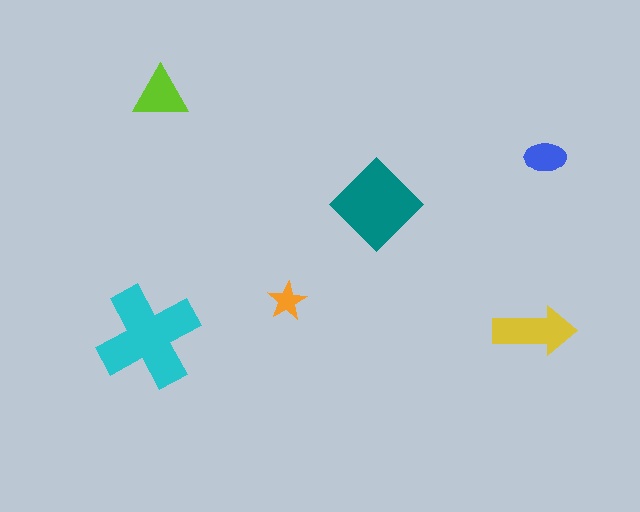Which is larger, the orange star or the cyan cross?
The cyan cross.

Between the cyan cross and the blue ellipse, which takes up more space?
The cyan cross.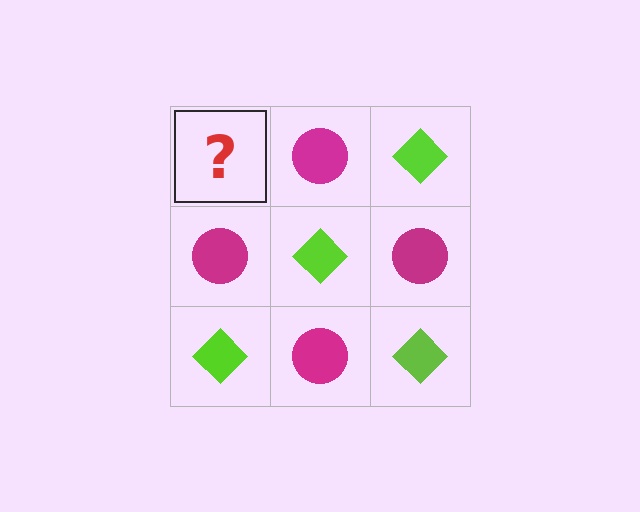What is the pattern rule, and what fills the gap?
The rule is that it alternates lime diamond and magenta circle in a checkerboard pattern. The gap should be filled with a lime diamond.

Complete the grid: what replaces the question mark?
The question mark should be replaced with a lime diamond.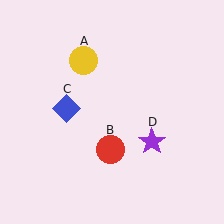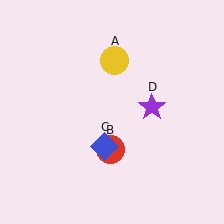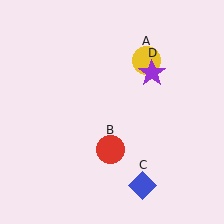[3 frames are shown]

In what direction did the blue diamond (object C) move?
The blue diamond (object C) moved down and to the right.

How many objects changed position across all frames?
3 objects changed position: yellow circle (object A), blue diamond (object C), purple star (object D).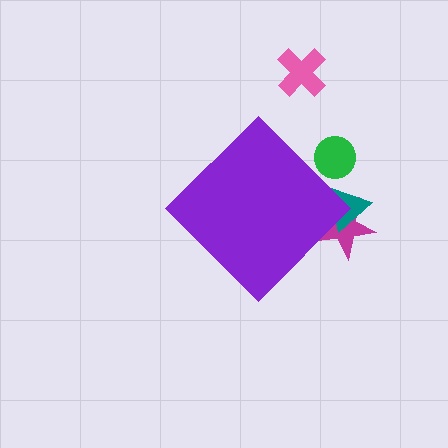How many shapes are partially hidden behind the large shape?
3 shapes are partially hidden.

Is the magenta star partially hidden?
Yes, the magenta star is partially hidden behind the purple diamond.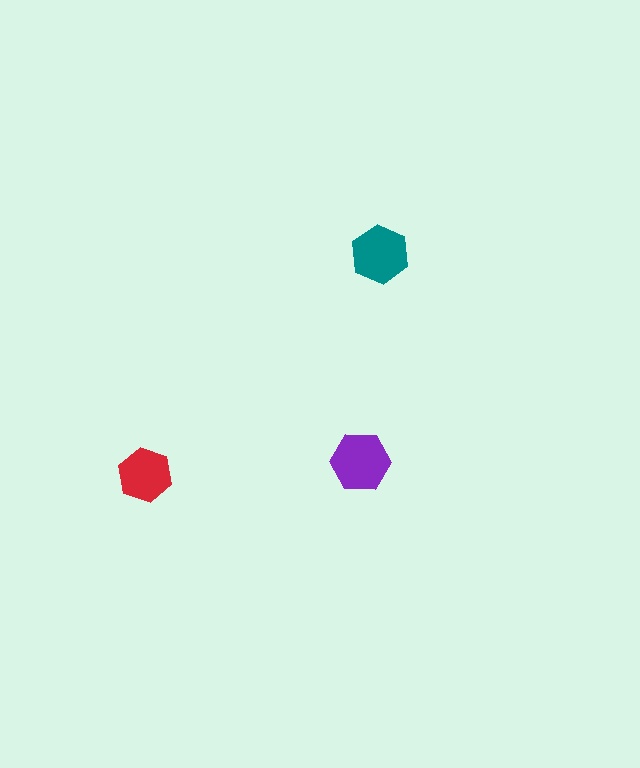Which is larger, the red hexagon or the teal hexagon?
The teal one.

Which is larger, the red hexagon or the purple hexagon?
The purple one.